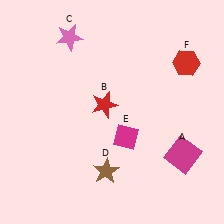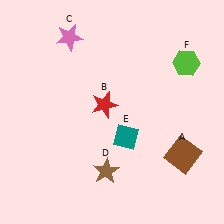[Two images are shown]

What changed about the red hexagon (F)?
In Image 1, F is red. In Image 2, it changed to lime.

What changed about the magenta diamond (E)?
In Image 1, E is magenta. In Image 2, it changed to teal.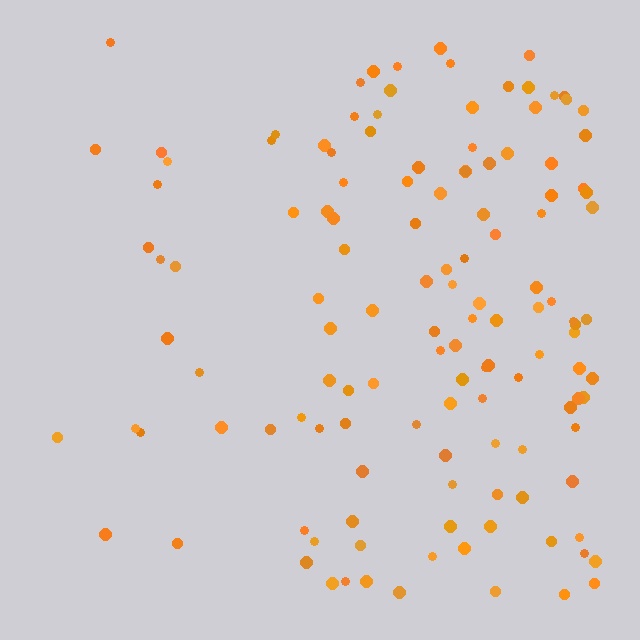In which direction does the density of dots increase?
From left to right, with the right side densest.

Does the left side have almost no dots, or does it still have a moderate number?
Still a moderate number, just noticeably fewer than the right.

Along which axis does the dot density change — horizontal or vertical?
Horizontal.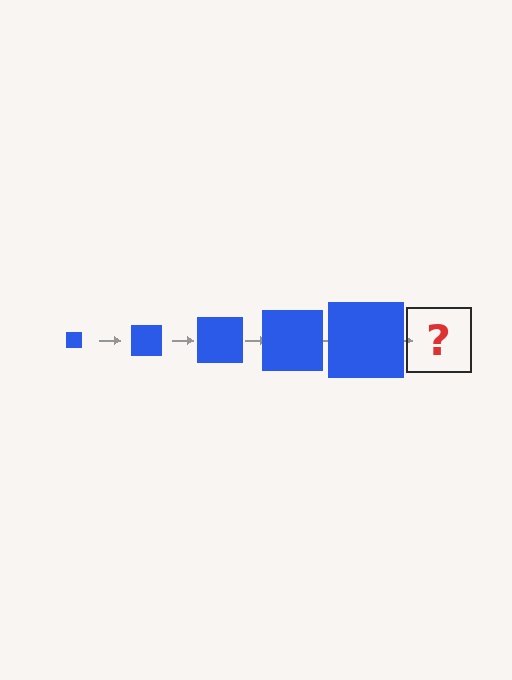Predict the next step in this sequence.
The next step is a blue square, larger than the previous one.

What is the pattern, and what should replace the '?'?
The pattern is that the square gets progressively larger each step. The '?' should be a blue square, larger than the previous one.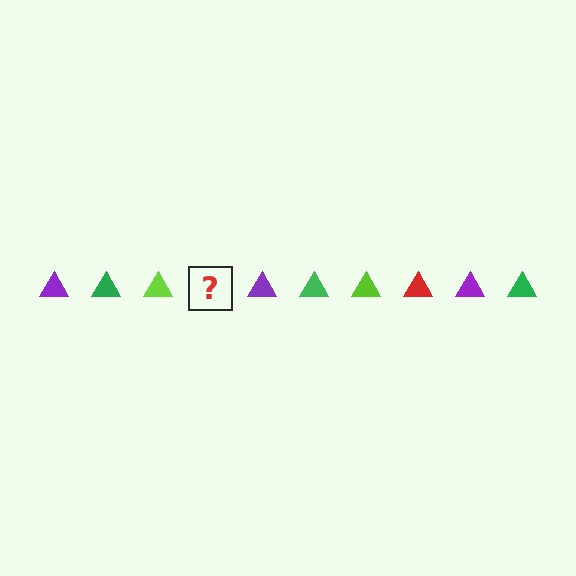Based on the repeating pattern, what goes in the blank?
The blank should be a red triangle.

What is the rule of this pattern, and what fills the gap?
The rule is that the pattern cycles through purple, green, lime, red triangles. The gap should be filled with a red triangle.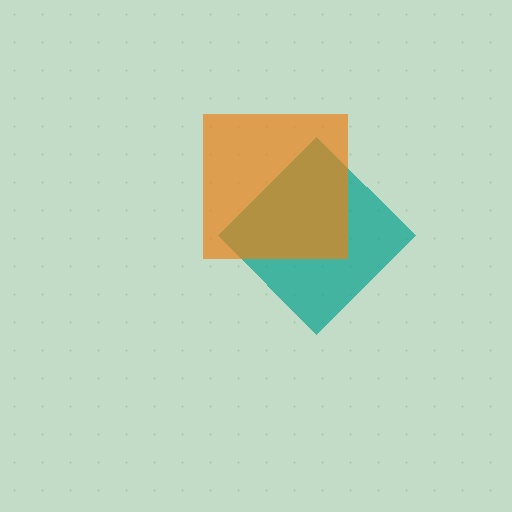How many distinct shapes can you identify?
There are 2 distinct shapes: a teal diamond, an orange square.